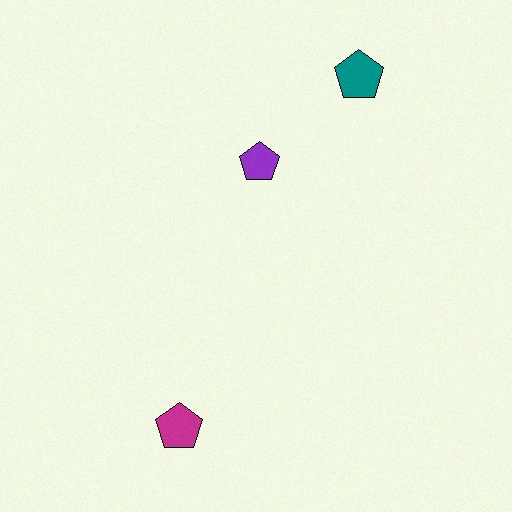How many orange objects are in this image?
There are no orange objects.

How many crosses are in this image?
There are no crosses.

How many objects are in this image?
There are 3 objects.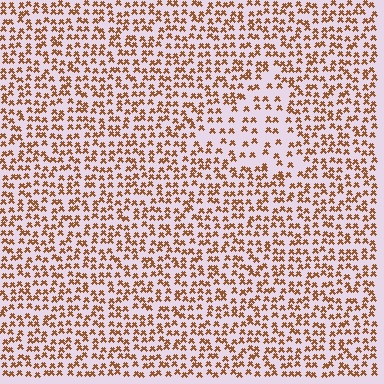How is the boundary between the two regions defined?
The boundary is defined by a change in element density (approximately 1.9x ratio). All elements are the same color, size, and shape.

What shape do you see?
I see a triangle.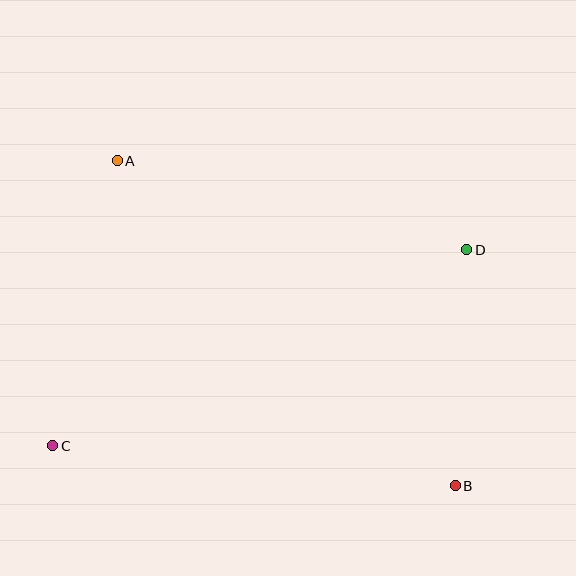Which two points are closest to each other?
Points B and D are closest to each other.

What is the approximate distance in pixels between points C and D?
The distance between C and D is approximately 458 pixels.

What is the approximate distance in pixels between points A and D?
The distance between A and D is approximately 361 pixels.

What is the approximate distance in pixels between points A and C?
The distance between A and C is approximately 292 pixels.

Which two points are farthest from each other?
Points A and B are farthest from each other.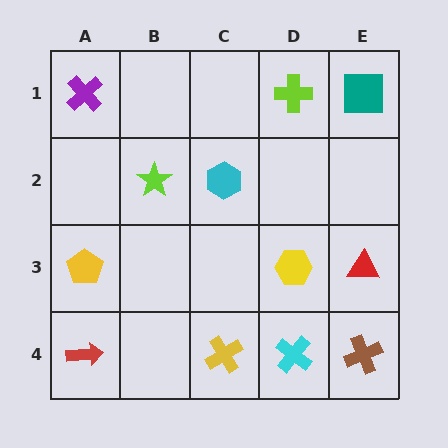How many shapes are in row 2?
2 shapes.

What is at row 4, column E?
A brown cross.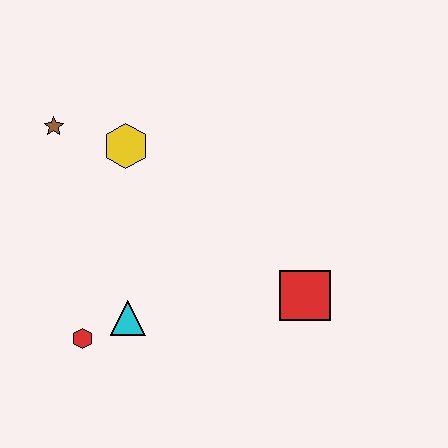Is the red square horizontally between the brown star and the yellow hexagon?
No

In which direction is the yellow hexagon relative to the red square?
The yellow hexagon is to the left of the red square.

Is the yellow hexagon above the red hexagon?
Yes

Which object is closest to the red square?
The cyan triangle is closest to the red square.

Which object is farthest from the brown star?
The red square is farthest from the brown star.